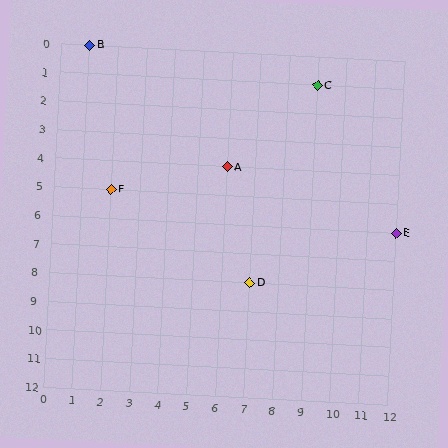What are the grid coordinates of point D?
Point D is at grid coordinates (7, 8).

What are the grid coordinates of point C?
Point C is at grid coordinates (9, 1).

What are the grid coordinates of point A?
Point A is at grid coordinates (6, 4).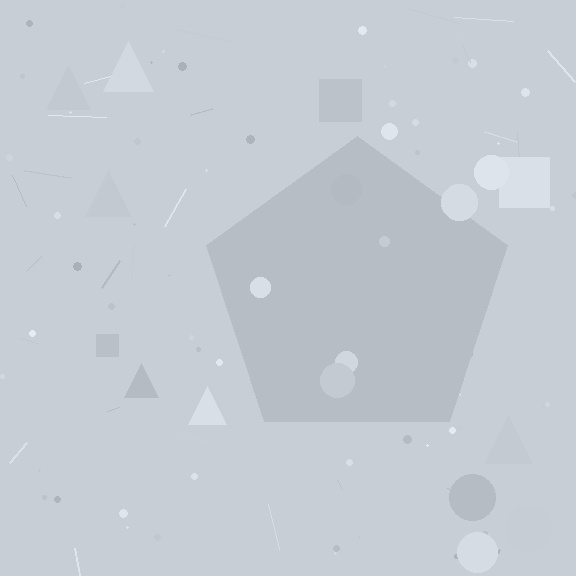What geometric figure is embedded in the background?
A pentagon is embedded in the background.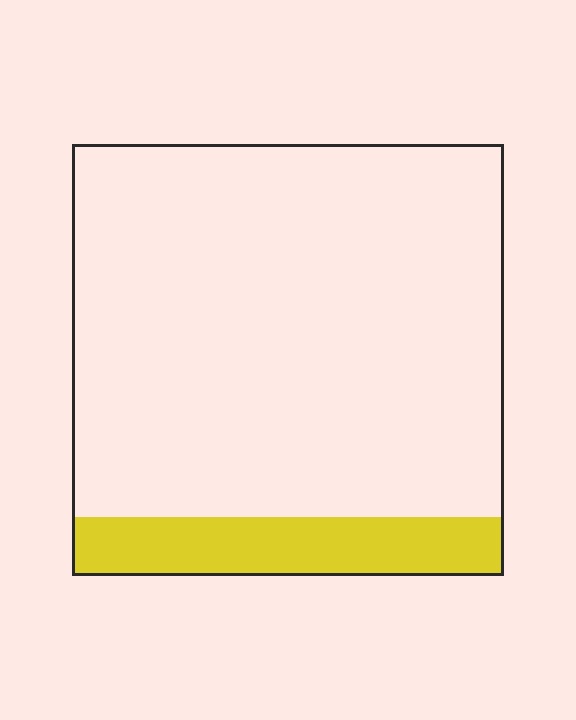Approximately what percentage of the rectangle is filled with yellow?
Approximately 15%.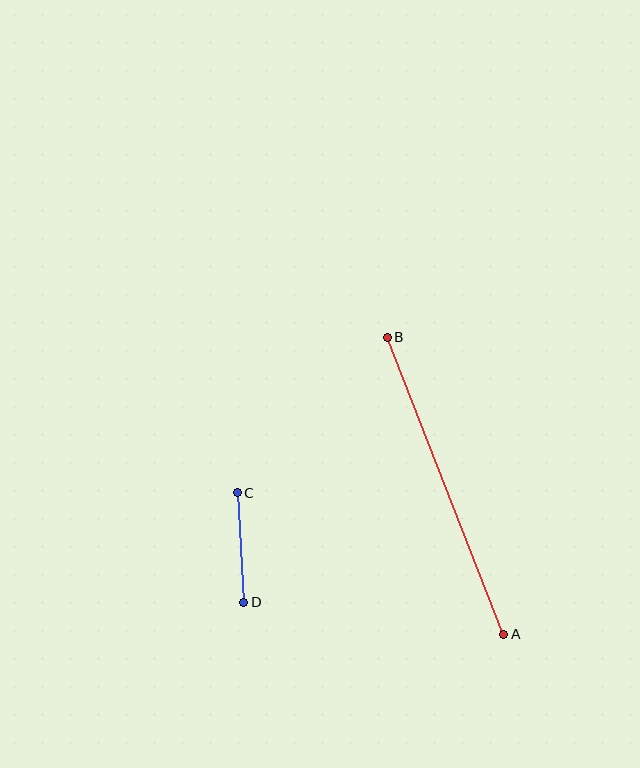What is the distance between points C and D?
The distance is approximately 110 pixels.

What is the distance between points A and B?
The distance is approximately 319 pixels.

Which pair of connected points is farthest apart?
Points A and B are farthest apart.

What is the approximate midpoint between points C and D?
The midpoint is at approximately (241, 548) pixels.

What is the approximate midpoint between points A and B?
The midpoint is at approximately (445, 486) pixels.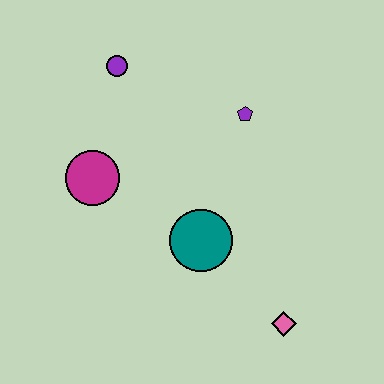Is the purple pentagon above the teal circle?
Yes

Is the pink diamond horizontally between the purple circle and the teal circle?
No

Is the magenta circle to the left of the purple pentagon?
Yes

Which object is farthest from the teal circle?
The purple circle is farthest from the teal circle.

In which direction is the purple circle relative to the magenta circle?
The purple circle is above the magenta circle.